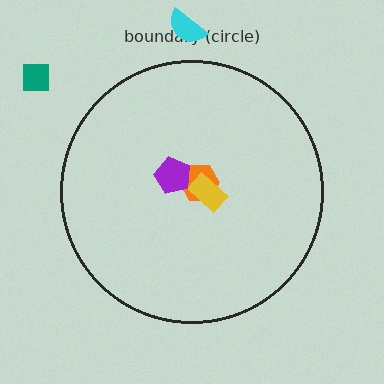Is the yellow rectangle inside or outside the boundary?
Inside.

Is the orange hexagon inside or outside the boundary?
Inside.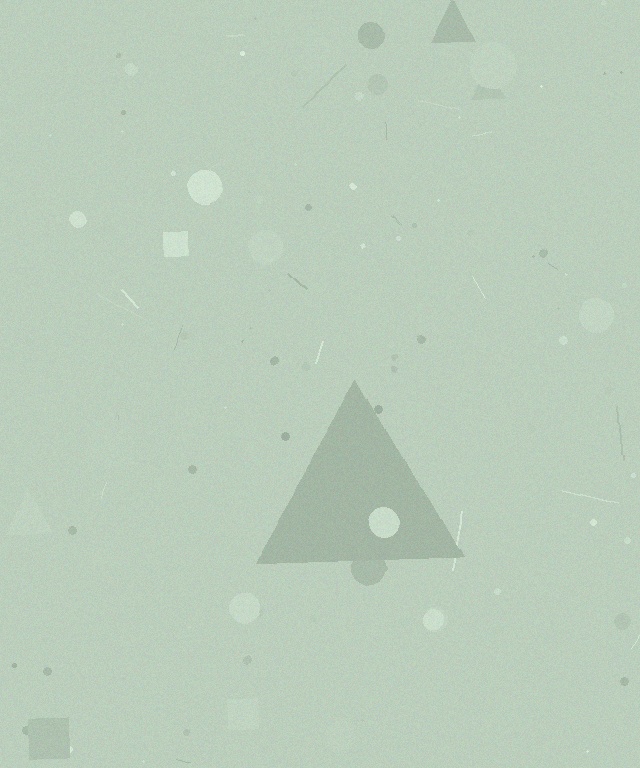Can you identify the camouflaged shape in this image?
The camouflaged shape is a triangle.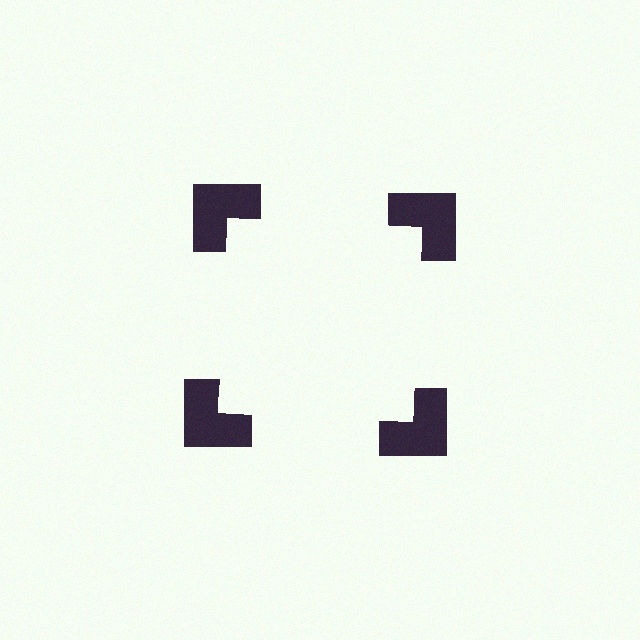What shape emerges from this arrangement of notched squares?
An illusory square — its edges are inferred from the aligned wedge cuts in the notched squares, not physically drawn.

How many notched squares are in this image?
There are 4 — one at each vertex of the illusory square.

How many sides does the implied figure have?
4 sides.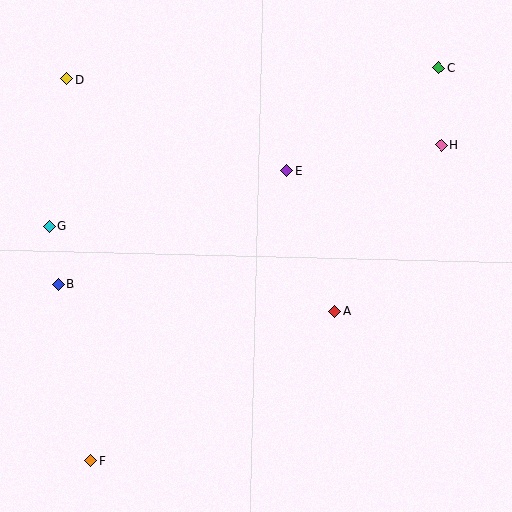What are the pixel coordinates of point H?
Point H is at (441, 145).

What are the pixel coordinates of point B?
Point B is at (58, 284).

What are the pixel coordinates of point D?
Point D is at (67, 79).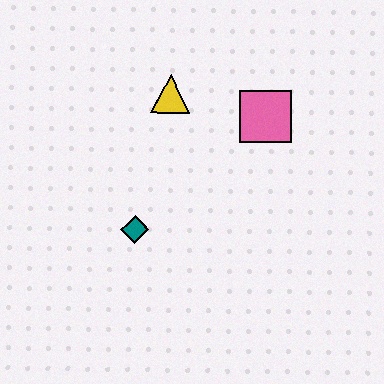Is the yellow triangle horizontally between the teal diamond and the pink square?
Yes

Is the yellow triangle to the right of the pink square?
No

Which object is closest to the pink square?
The yellow triangle is closest to the pink square.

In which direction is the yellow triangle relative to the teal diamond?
The yellow triangle is above the teal diamond.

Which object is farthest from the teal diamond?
The pink square is farthest from the teal diamond.